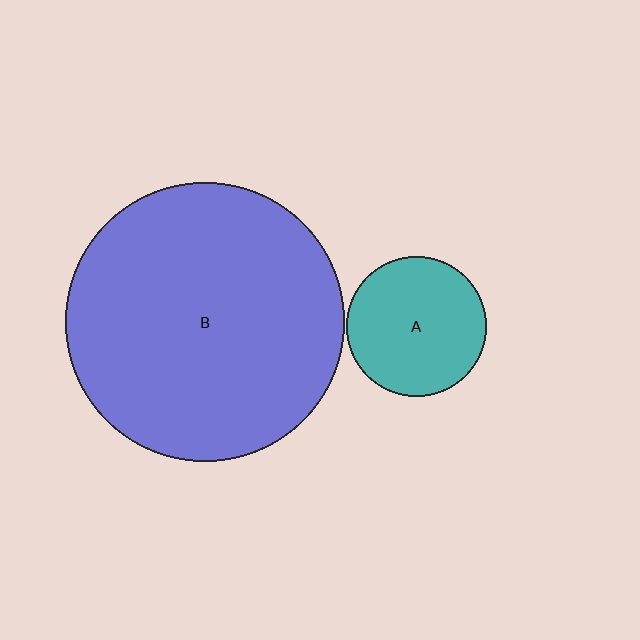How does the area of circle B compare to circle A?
Approximately 4.0 times.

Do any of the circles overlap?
No, none of the circles overlap.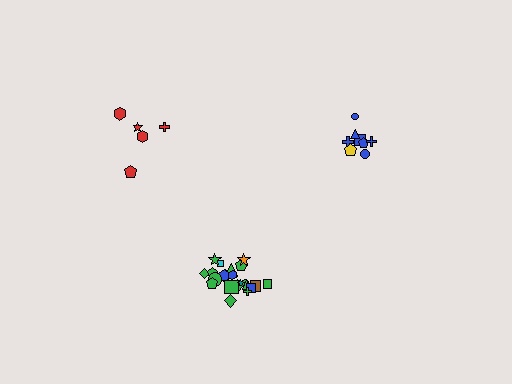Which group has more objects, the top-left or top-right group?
The top-right group.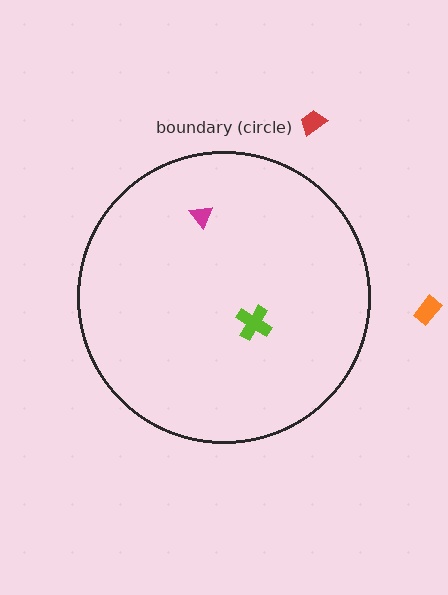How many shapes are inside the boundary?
2 inside, 2 outside.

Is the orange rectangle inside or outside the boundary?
Outside.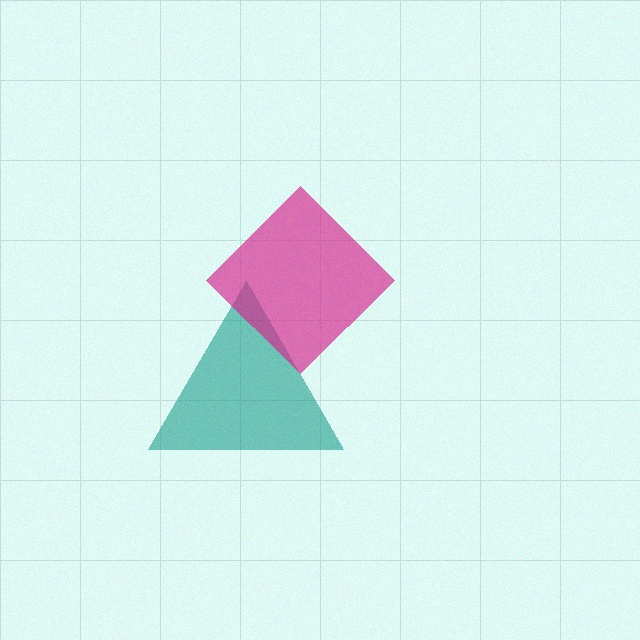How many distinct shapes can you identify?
There are 2 distinct shapes: a teal triangle, a magenta diamond.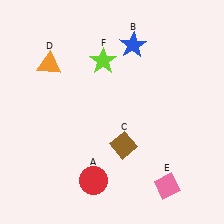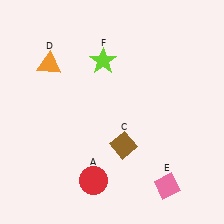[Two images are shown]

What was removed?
The blue star (B) was removed in Image 2.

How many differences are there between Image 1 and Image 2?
There is 1 difference between the two images.